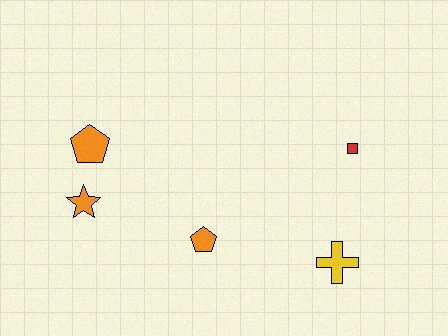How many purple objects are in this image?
There are no purple objects.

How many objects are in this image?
There are 5 objects.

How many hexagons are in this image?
There are no hexagons.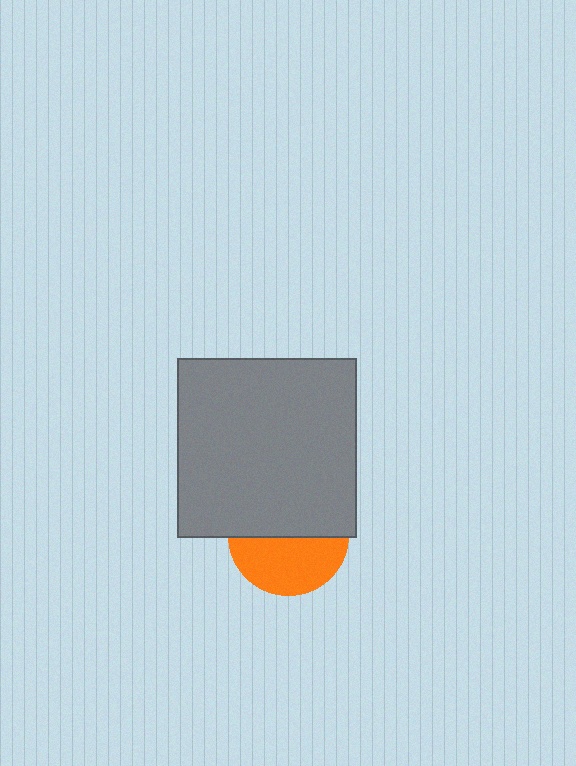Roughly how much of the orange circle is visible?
About half of it is visible (roughly 48%).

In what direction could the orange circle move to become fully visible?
The orange circle could move down. That would shift it out from behind the gray square entirely.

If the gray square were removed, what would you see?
You would see the complete orange circle.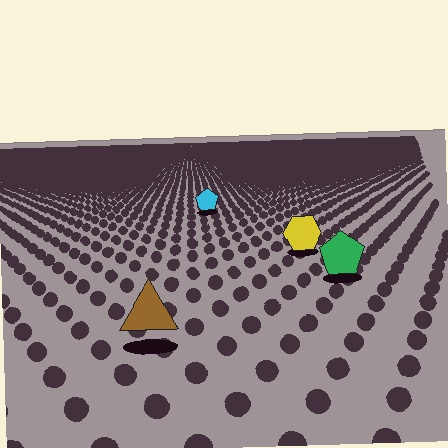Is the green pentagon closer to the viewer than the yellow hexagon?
Yes. The green pentagon is closer — you can tell from the texture gradient: the ground texture is coarser near it.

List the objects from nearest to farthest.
From nearest to farthest: the brown triangle, the green pentagon, the yellow hexagon, the cyan pentagon.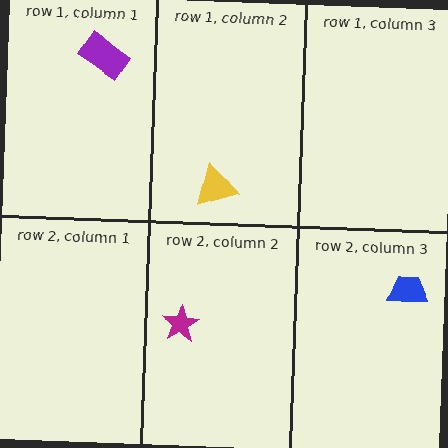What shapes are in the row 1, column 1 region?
The purple rectangle.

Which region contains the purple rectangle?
The row 1, column 1 region.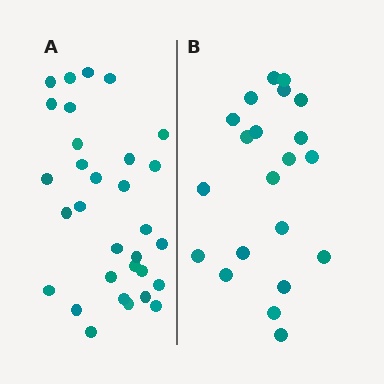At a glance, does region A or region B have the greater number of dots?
Region A (the left region) has more dots.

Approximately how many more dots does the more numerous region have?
Region A has roughly 10 or so more dots than region B.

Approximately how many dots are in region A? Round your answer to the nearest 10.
About 30 dots. (The exact count is 31, which rounds to 30.)